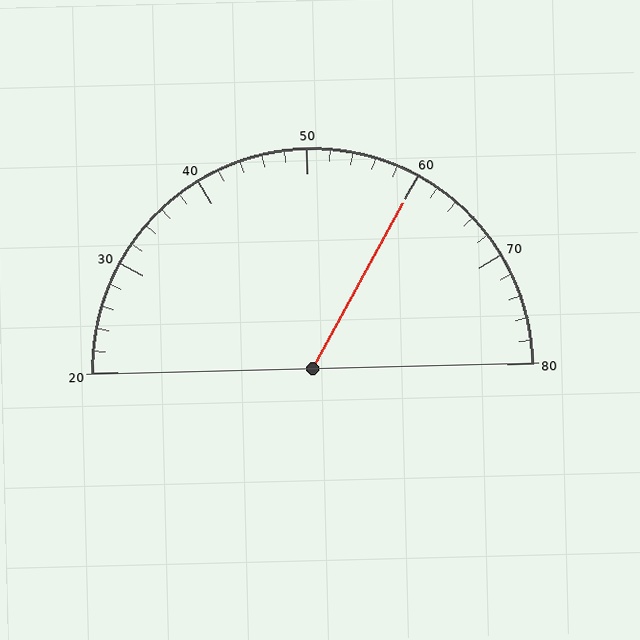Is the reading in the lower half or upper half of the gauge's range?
The reading is in the upper half of the range (20 to 80).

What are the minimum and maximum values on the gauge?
The gauge ranges from 20 to 80.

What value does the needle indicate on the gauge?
The needle indicates approximately 60.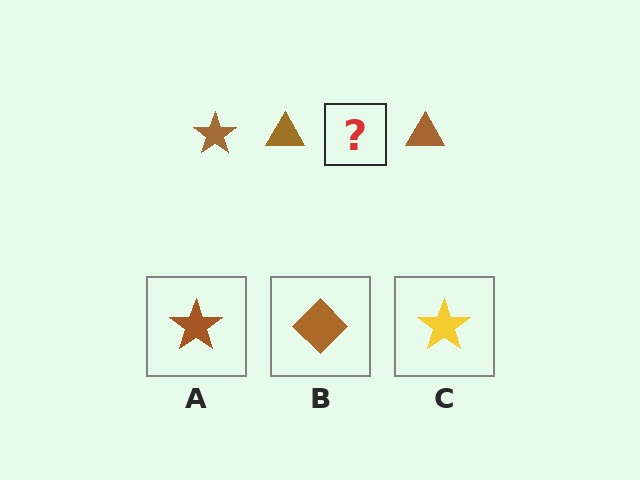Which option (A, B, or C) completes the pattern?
A.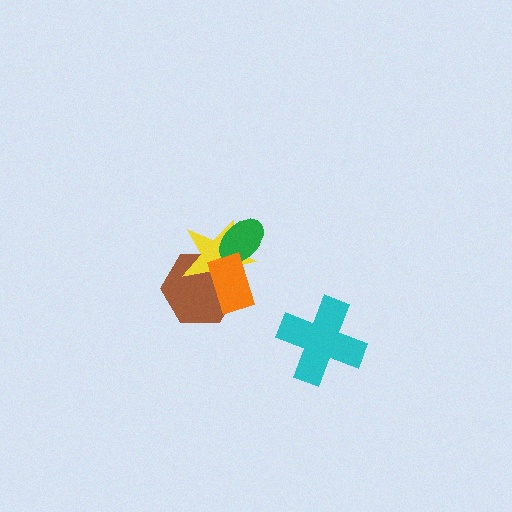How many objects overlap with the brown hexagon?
2 objects overlap with the brown hexagon.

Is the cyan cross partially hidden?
No, no other shape covers it.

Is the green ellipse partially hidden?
Yes, it is partially covered by another shape.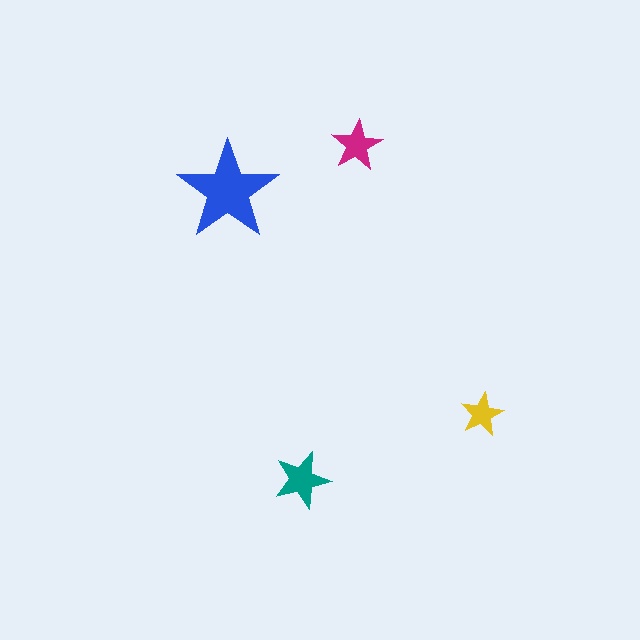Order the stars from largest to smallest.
the blue one, the teal one, the magenta one, the yellow one.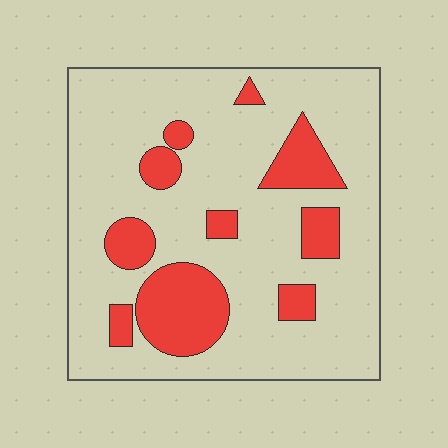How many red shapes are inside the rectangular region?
10.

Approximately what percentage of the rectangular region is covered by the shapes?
Approximately 20%.